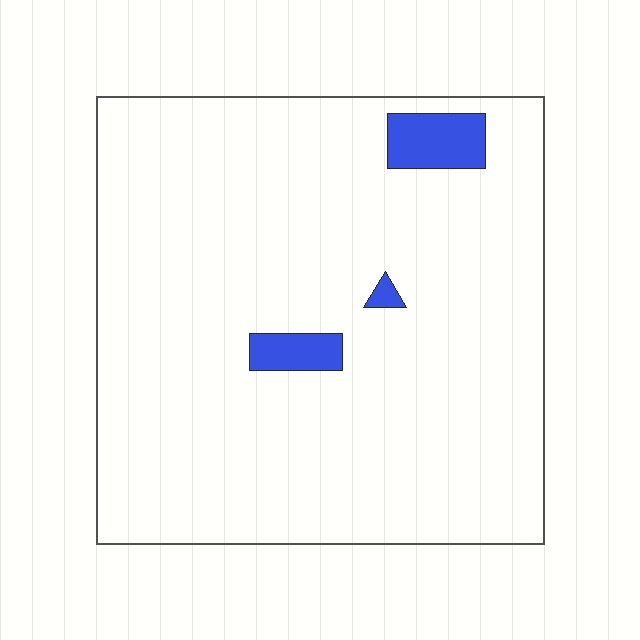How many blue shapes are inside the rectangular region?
3.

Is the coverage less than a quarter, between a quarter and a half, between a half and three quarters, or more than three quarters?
Less than a quarter.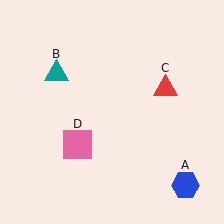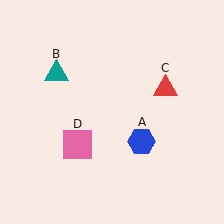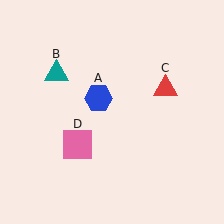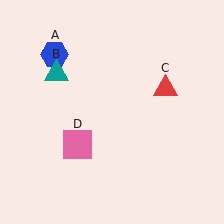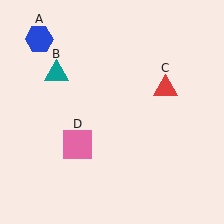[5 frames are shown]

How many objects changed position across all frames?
1 object changed position: blue hexagon (object A).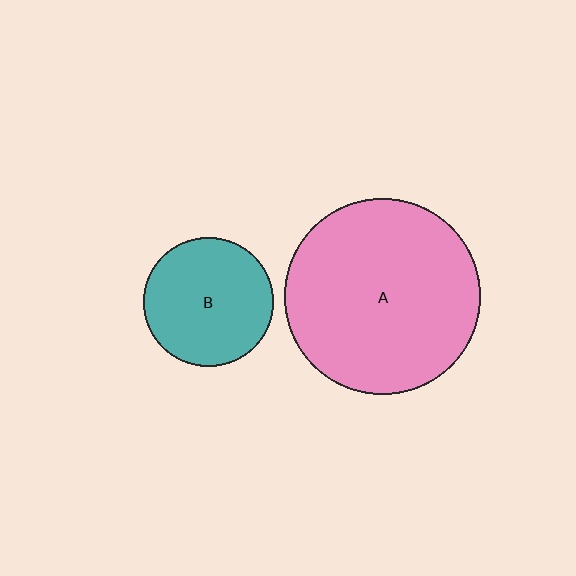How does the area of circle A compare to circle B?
Approximately 2.3 times.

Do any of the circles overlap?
No, none of the circles overlap.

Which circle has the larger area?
Circle A (pink).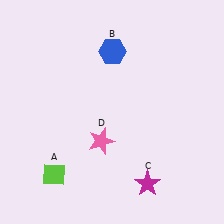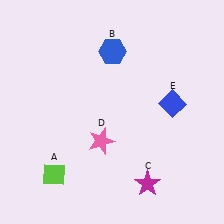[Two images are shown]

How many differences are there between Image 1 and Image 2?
There is 1 difference between the two images.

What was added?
A blue diamond (E) was added in Image 2.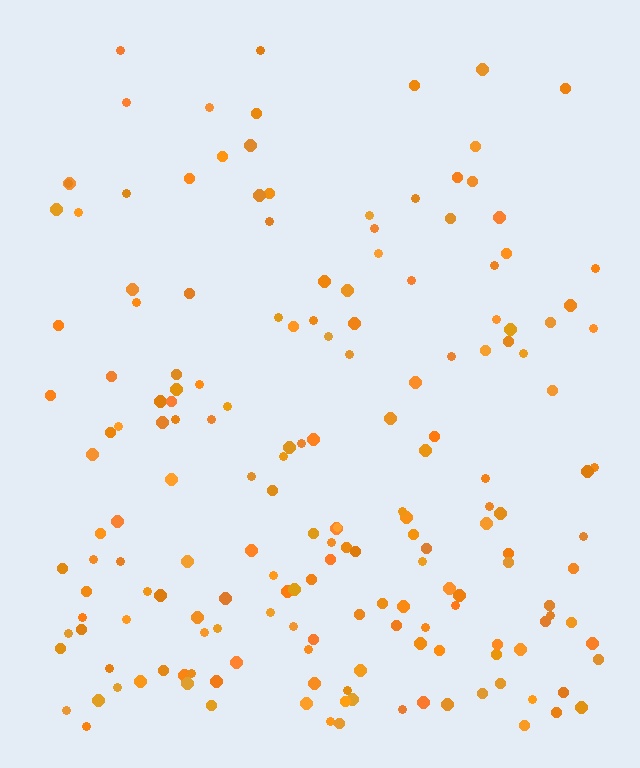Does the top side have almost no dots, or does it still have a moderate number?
Still a moderate number, just noticeably fewer than the bottom.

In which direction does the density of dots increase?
From top to bottom, with the bottom side densest.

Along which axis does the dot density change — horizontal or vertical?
Vertical.